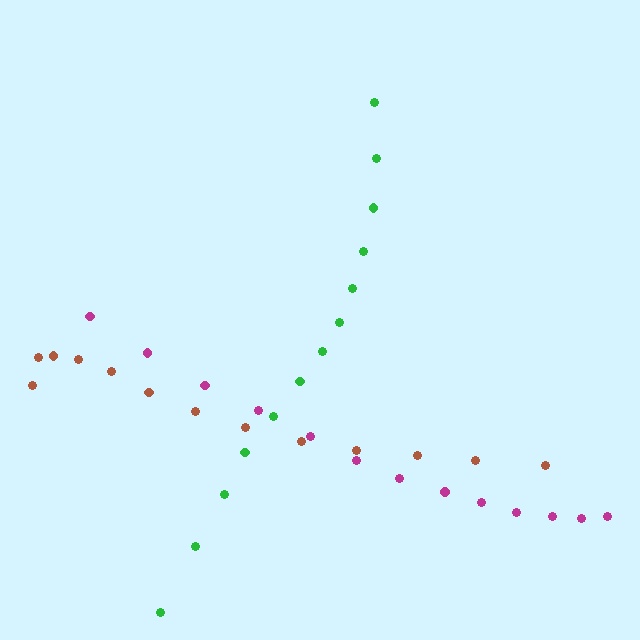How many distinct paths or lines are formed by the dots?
There are 3 distinct paths.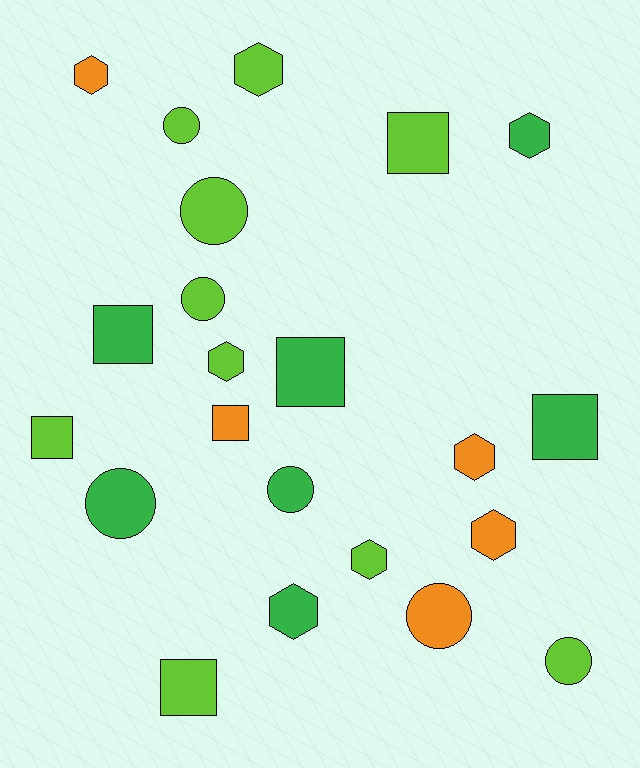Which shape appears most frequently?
Hexagon, with 8 objects.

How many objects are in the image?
There are 22 objects.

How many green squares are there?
There are 3 green squares.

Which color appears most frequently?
Lime, with 10 objects.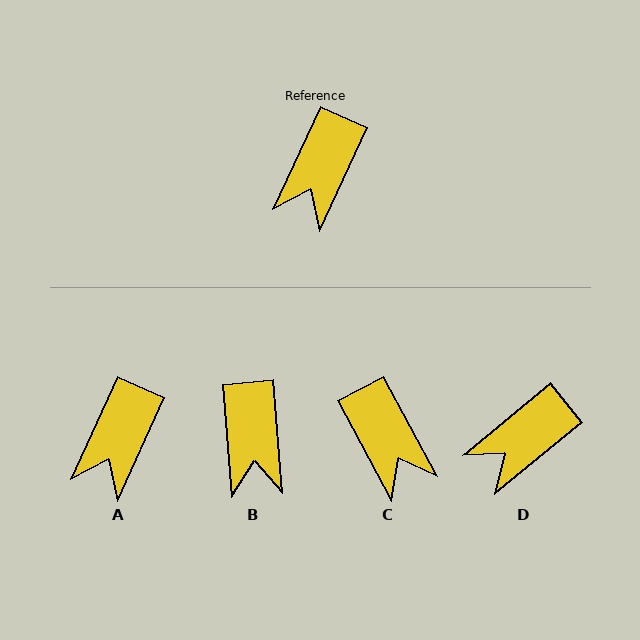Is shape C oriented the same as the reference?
No, it is off by about 53 degrees.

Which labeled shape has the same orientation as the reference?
A.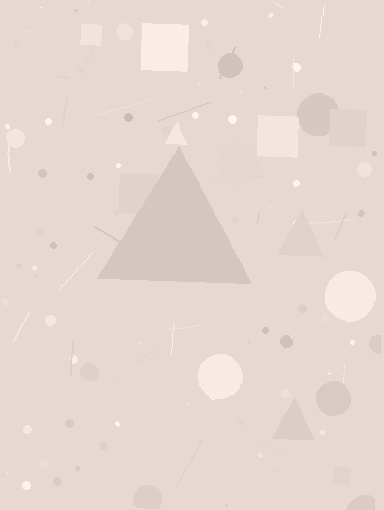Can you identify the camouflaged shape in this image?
The camouflaged shape is a triangle.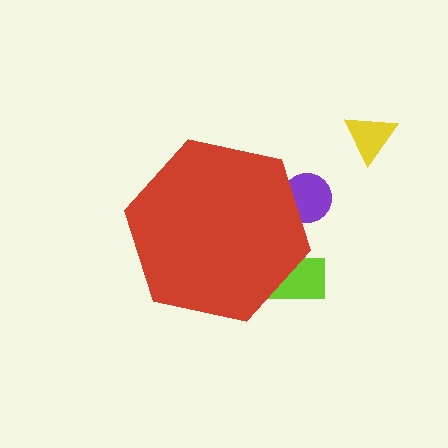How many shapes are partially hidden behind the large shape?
2 shapes are partially hidden.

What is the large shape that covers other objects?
A red hexagon.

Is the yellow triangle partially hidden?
No, the yellow triangle is fully visible.